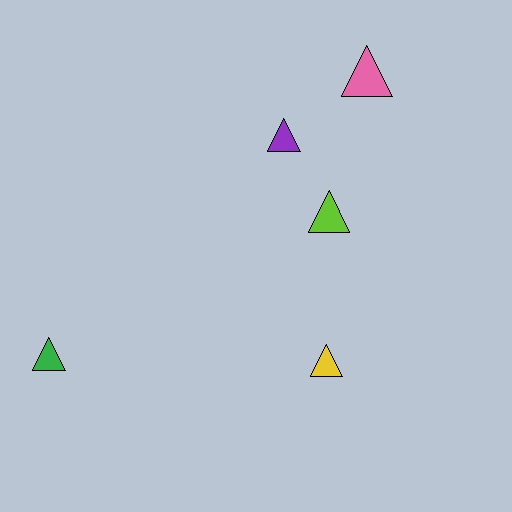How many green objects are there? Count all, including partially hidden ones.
There is 1 green object.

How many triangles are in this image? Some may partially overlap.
There are 5 triangles.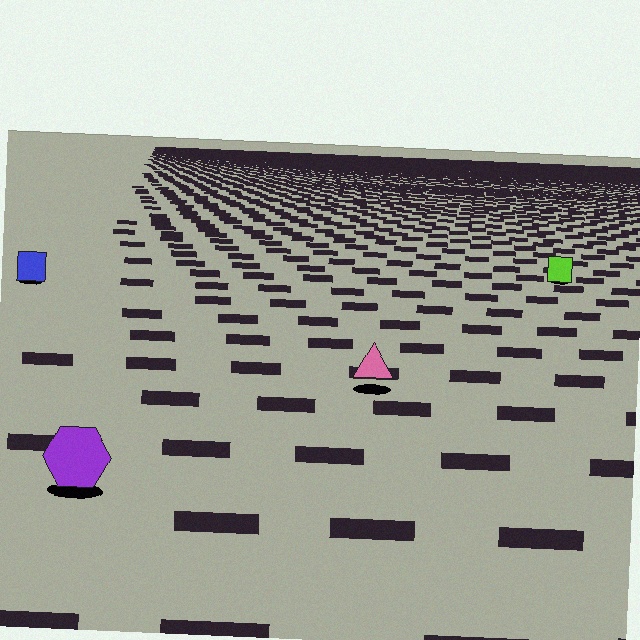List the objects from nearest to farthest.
From nearest to farthest: the purple hexagon, the pink triangle, the blue square, the lime square.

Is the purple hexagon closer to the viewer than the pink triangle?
Yes. The purple hexagon is closer — you can tell from the texture gradient: the ground texture is coarser near it.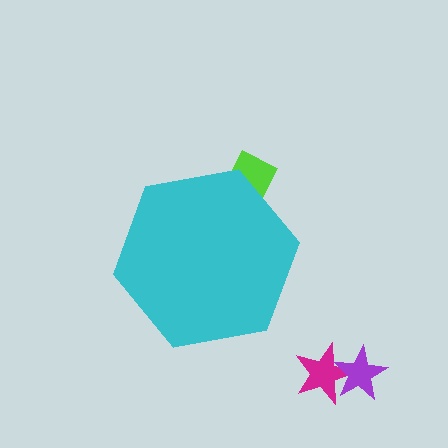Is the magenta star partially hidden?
No, the magenta star is fully visible.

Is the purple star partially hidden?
No, the purple star is fully visible.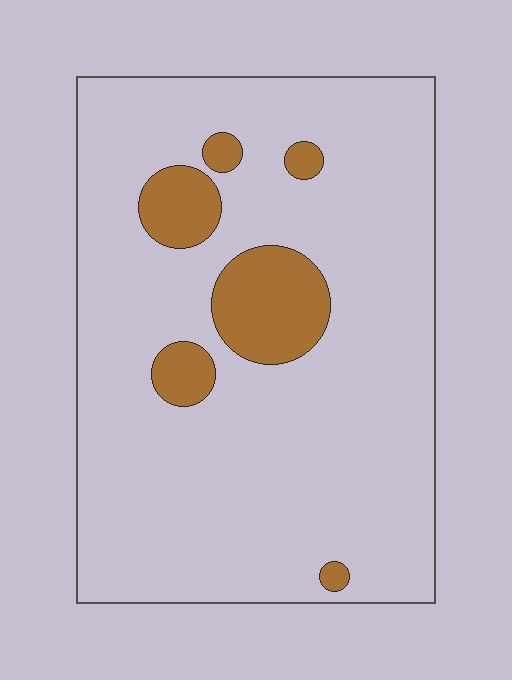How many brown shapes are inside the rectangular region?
6.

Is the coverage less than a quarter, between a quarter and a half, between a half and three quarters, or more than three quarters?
Less than a quarter.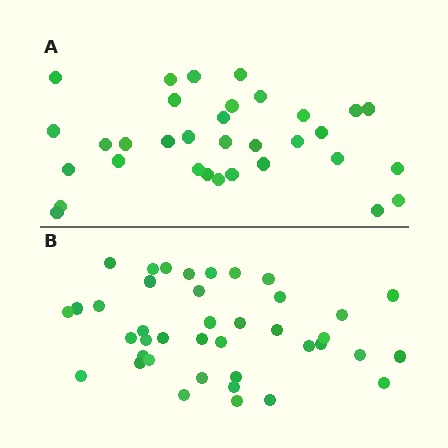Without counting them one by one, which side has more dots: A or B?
Region B (the bottom region) has more dots.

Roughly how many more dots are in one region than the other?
Region B has roughly 8 or so more dots than region A.